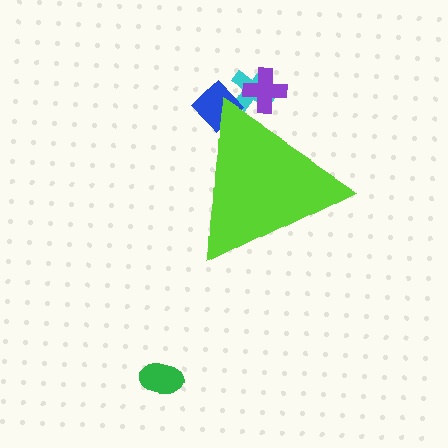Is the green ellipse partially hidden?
No, the green ellipse is fully visible.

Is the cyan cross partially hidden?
Yes, the cyan cross is partially hidden behind the lime triangle.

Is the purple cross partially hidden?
Yes, the purple cross is partially hidden behind the lime triangle.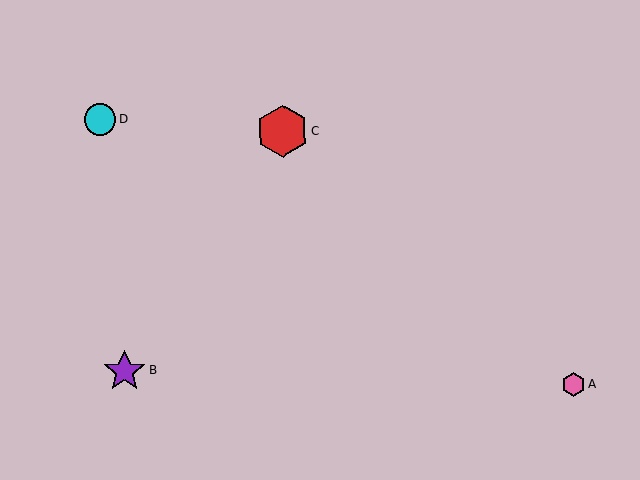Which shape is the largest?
The red hexagon (labeled C) is the largest.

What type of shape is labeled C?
Shape C is a red hexagon.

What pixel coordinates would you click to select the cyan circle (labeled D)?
Click at (100, 120) to select the cyan circle D.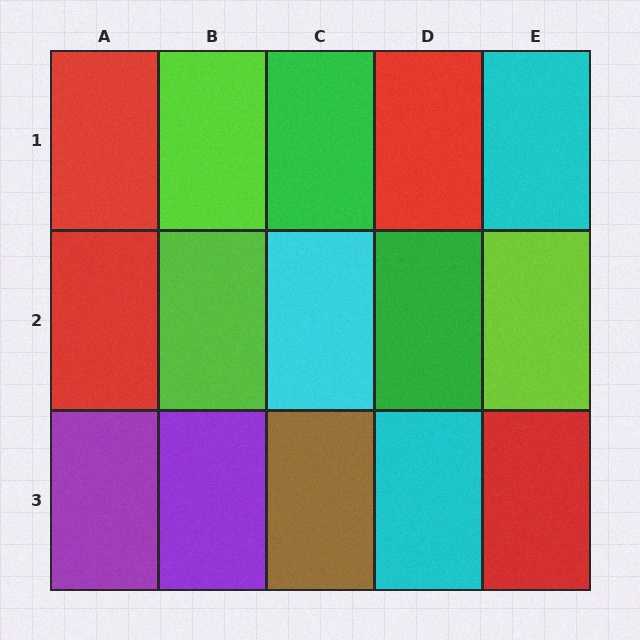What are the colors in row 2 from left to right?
Red, lime, cyan, green, lime.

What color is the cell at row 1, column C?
Green.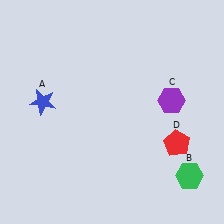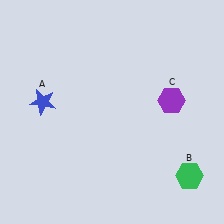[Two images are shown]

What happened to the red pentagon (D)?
The red pentagon (D) was removed in Image 2. It was in the bottom-right area of Image 1.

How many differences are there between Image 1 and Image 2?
There is 1 difference between the two images.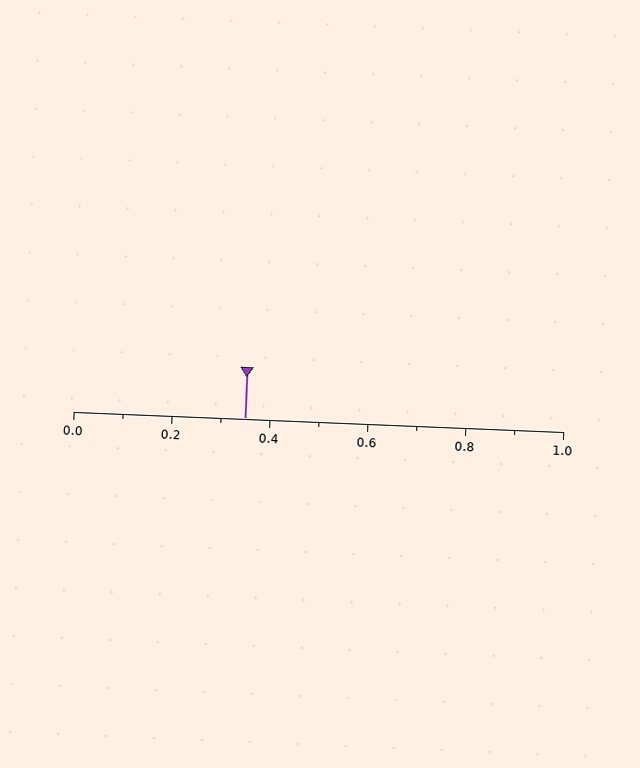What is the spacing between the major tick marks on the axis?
The major ticks are spaced 0.2 apart.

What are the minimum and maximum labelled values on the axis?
The axis runs from 0.0 to 1.0.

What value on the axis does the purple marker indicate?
The marker indicates approximately 0.35.